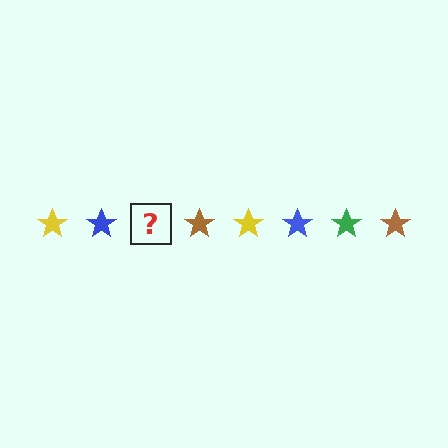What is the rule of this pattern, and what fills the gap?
The rule is that the pattern cycles through yellow, blue, green, brown stars. The gap should be filled with a green star.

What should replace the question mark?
The question mark should be replaced with a green star.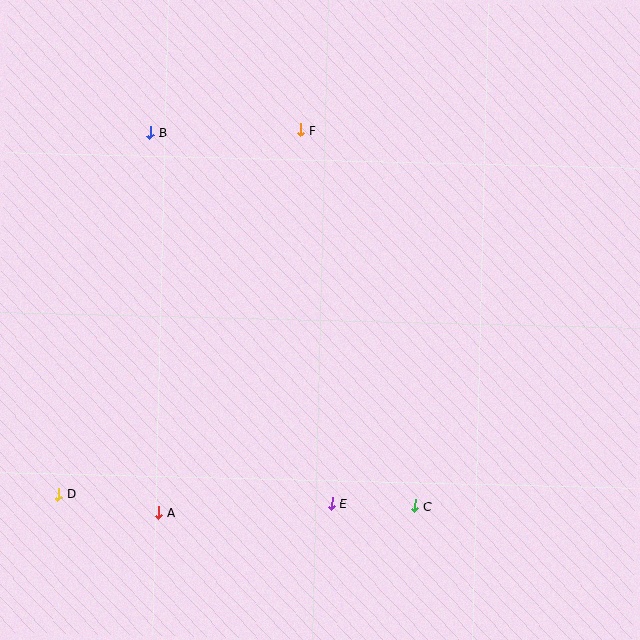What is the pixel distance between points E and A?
The distance between E and A is 173 pixels.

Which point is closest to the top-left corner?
Point B is closest to the top-left corner.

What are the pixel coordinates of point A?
Point A is at (159, 513).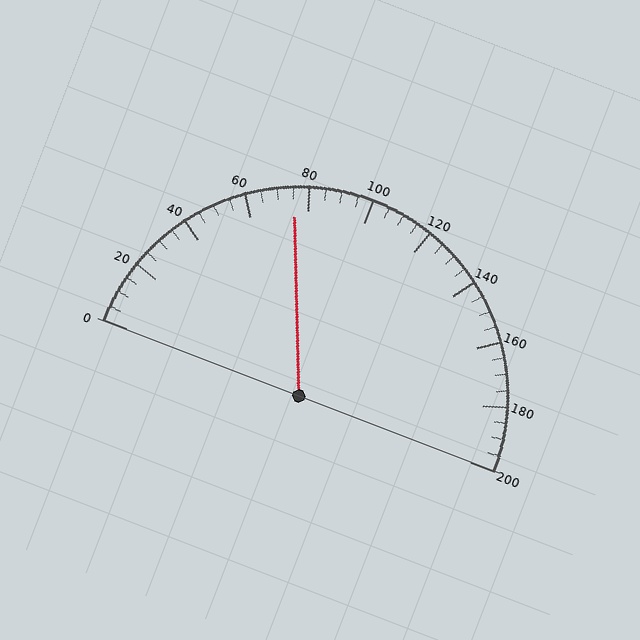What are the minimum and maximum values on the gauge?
The gauge ranges from 0 to 200.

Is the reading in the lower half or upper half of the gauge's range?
The reading is in the lower half of the range (0 to 200).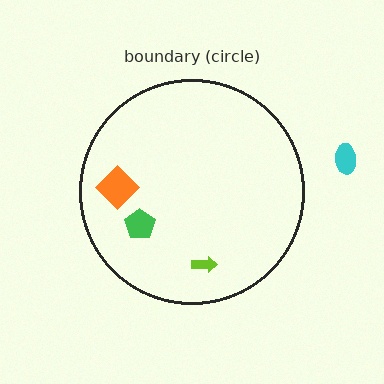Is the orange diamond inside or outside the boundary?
Inside.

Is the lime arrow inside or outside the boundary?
Inside.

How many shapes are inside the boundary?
3 inside, 1 outside.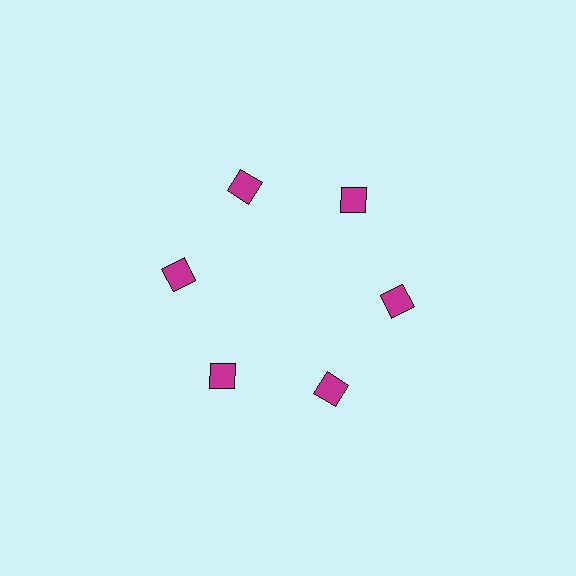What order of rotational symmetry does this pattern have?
This pattern has 6-fold rotational symmetry.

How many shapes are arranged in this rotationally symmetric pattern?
There are 6 shapes, arranged in 6 groups of 1.